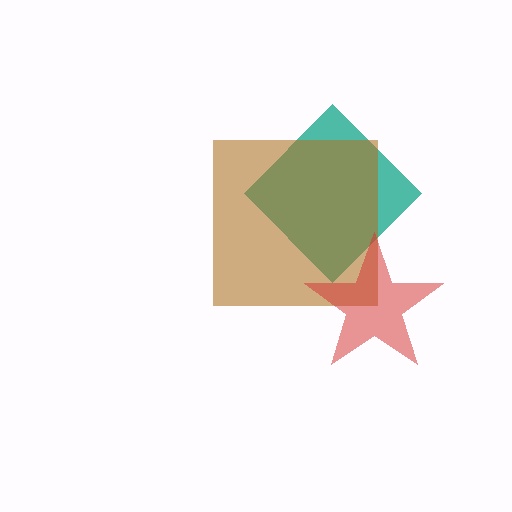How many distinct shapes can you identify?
There are 3 distinct shapes: a teal diamond, a brown square, a red star.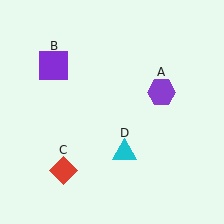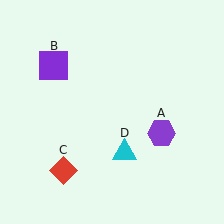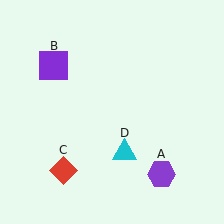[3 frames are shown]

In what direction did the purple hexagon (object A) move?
The purple hexagon (object A) moved down.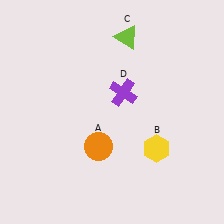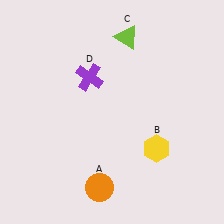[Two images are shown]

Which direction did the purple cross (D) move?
The purple cross (D) moved left.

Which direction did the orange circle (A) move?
The orange circle (A) moved down.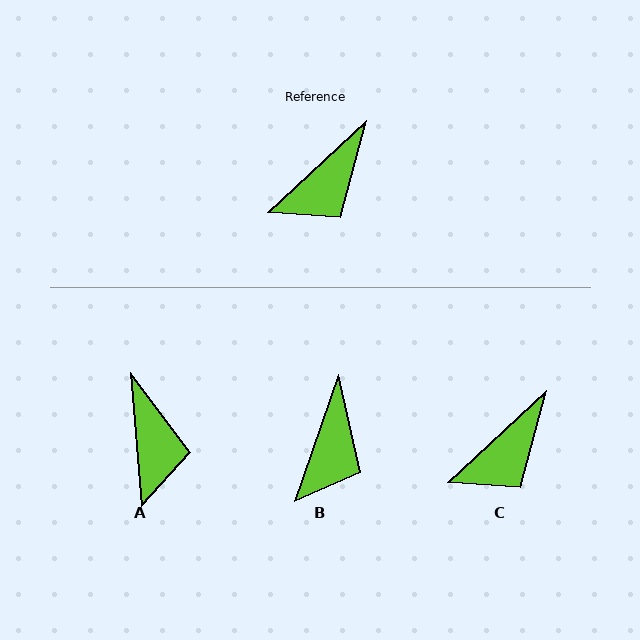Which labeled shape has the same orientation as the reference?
C.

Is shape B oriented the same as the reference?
No, it is off by about 28 degrees.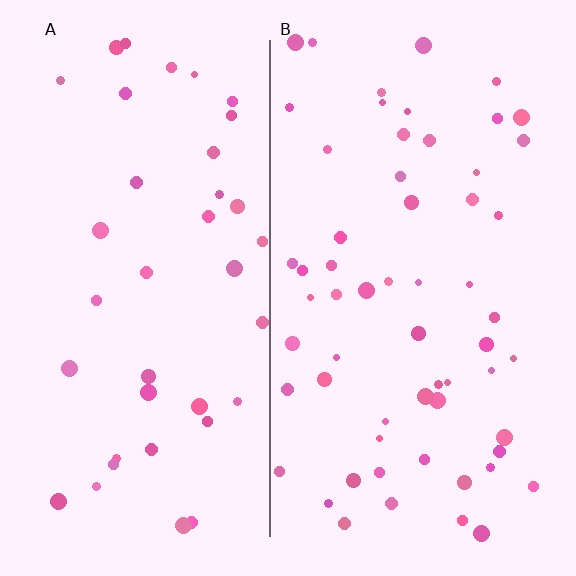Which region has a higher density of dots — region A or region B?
B (the right).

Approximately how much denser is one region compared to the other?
Approximately 1.6× — region B over region A.